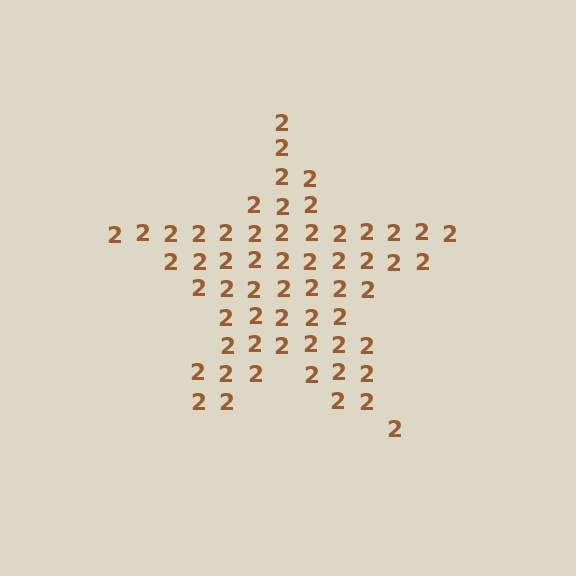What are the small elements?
The small elements are digit 2's.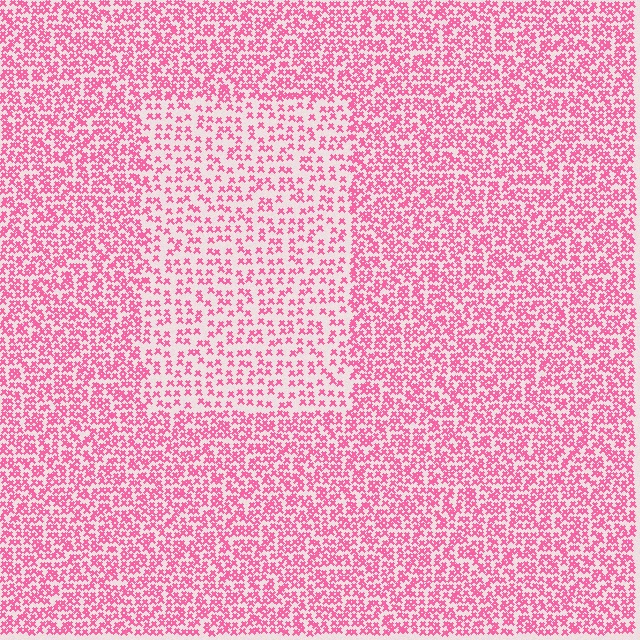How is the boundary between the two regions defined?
The boundary is defined by a change in element density (approximately 1.9x ratio). All elements are the same color, size, and shape.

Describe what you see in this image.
The image contains small pink elements arranged at two different densities. A rectangle-shaped region is visible where the elements are less densely packed than the surrounding area.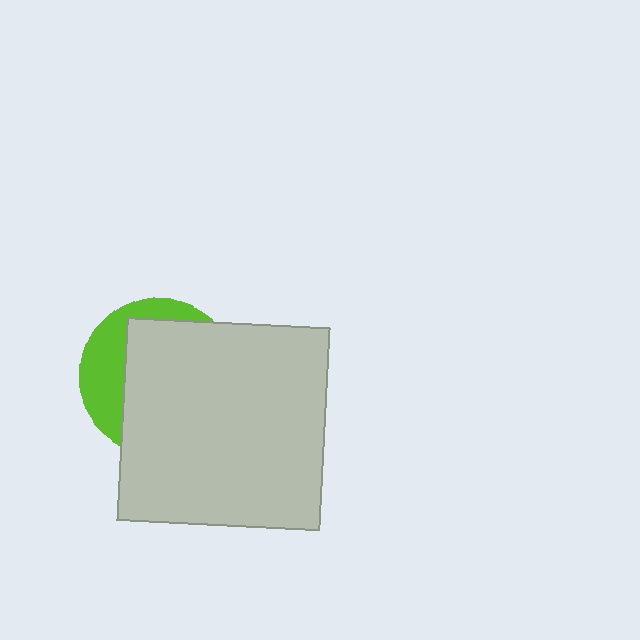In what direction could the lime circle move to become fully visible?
The lime circle could move left. That would shift it out from behind the light gray square entirely.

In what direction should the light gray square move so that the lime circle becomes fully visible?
The light gray square should move right. That is the shortest direction to clear the overlap and leave the lime circle fully visible.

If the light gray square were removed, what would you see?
You would see the complete lime circle.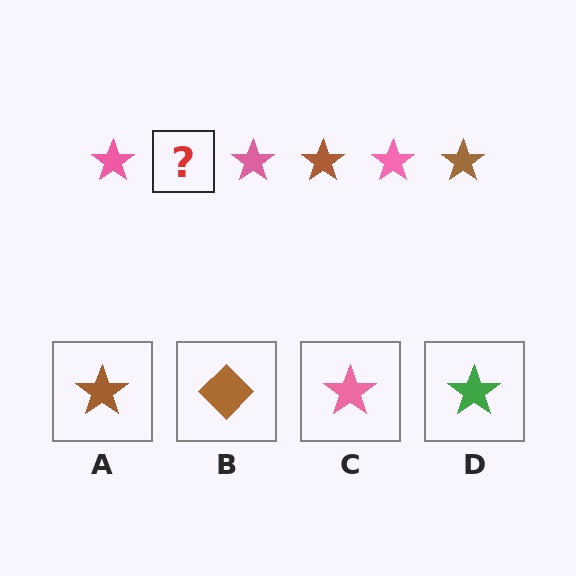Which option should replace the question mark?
Option A.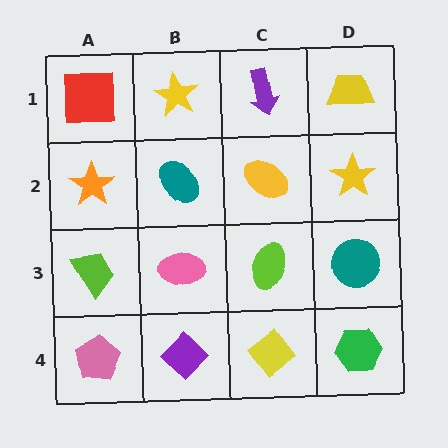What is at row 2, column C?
A yellow ellipse.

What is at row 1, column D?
A yellow trapezoid.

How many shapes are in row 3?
4 shapes.